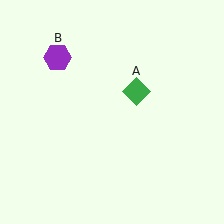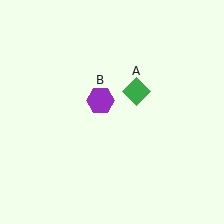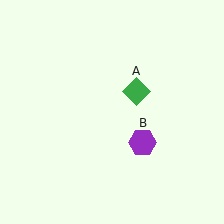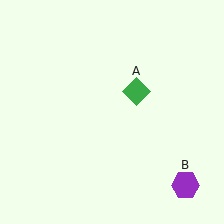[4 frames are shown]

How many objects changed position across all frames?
1 object changed position: purple hexagon (object B).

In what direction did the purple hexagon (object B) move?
The purple hexagon (object B) moved down and to the right.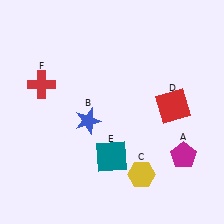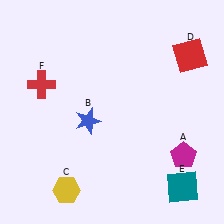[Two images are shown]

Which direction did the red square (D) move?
The red square (D) moved up.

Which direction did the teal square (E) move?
The teal square (E) moved right.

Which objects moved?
The objects that moved are: the yellow hexagon (C), the red square (D), the teal square (E).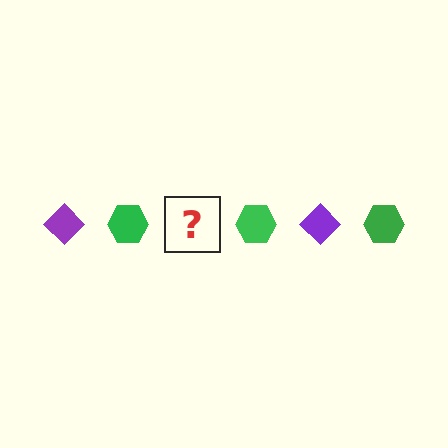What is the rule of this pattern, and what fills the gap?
The rule is that the pattern alternates between purple diamond and green hexagon. The gap should be filled with a purple diamond.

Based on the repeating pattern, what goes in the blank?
The blank should be a purple diamond.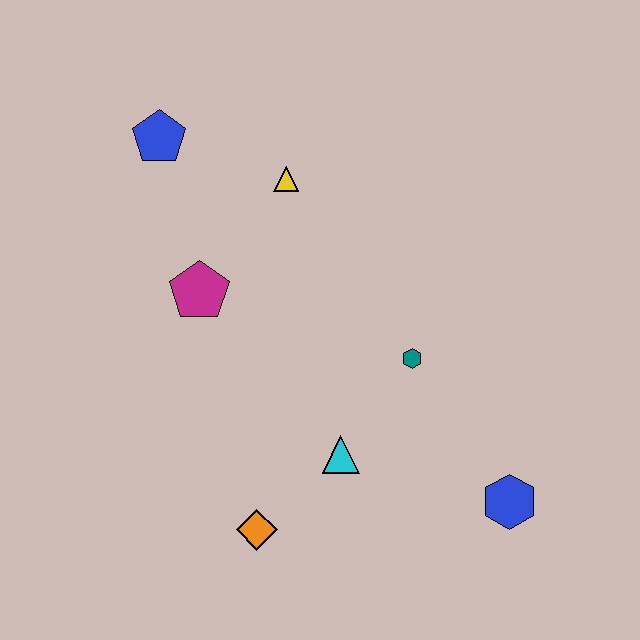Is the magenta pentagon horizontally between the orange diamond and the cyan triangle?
No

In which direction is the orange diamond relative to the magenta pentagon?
The orange diamond is below the magenta pentagon.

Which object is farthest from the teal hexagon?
The blue pentagon is farthest from the teal hexagon.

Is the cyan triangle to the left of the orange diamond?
No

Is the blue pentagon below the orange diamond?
No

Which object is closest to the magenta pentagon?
The yellow triangle is closest to the magenta pentagon.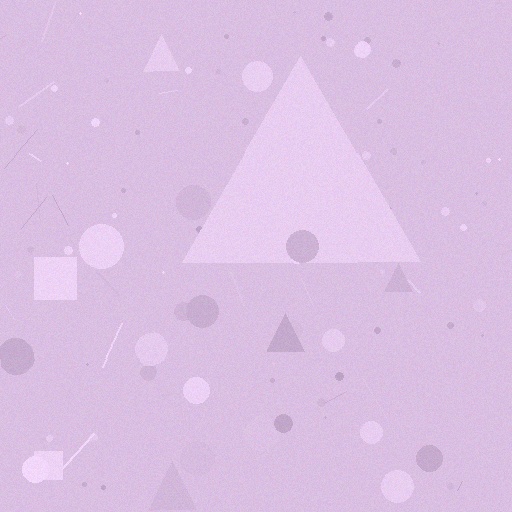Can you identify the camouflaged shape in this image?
The camouflaged shape is a triangle.